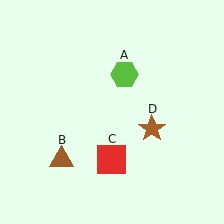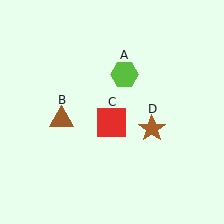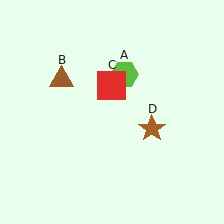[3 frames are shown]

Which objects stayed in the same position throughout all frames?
Lime hexagon (object A) and brown star (object D) remained stationary.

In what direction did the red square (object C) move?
The red square (object C) moved up.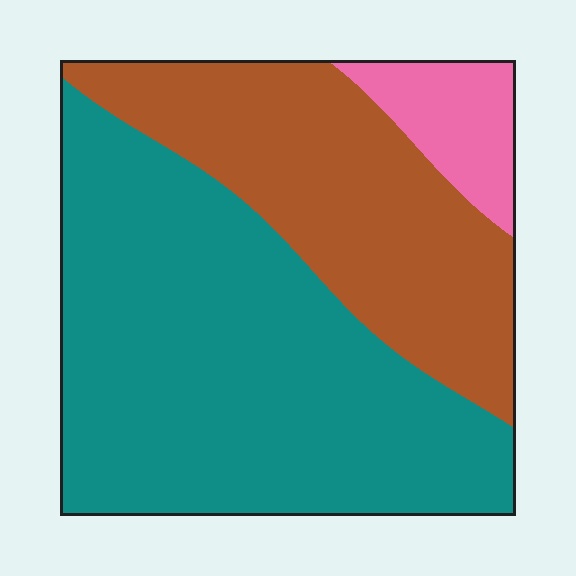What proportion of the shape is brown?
Brown takes up between a third and a half of the shape.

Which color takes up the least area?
Pink, at roughly 10%.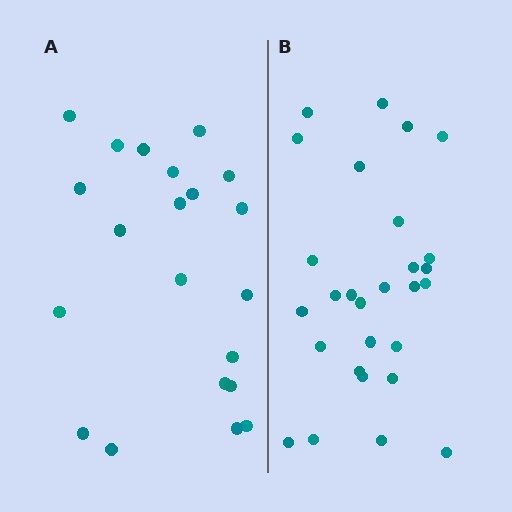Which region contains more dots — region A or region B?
Region B (the right region) has more dots.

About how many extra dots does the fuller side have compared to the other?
Region B has roughly 8 or so more dots than region A.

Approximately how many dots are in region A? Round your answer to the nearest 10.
About 20 dots. (The exact count is 21, which rounds to 20.)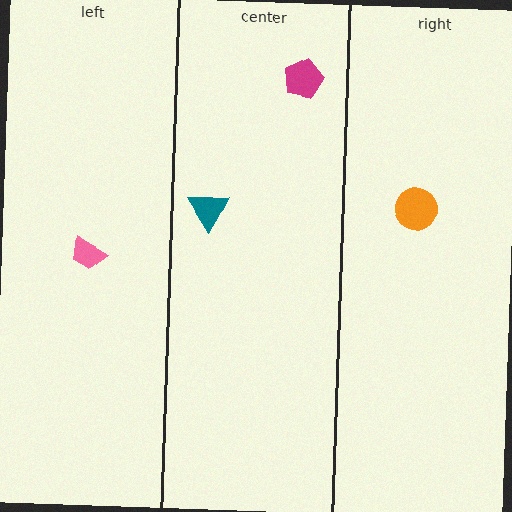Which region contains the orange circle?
The right region.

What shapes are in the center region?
The teal triangle, the magenta pentagon.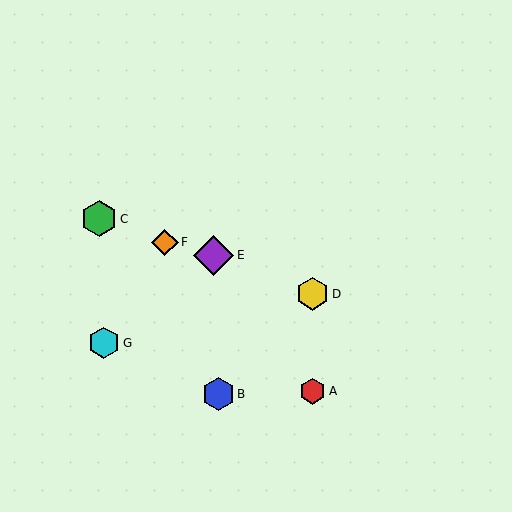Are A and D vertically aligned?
Yes, both are at x≈313.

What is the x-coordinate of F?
Object F is at x≈165.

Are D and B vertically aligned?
No, D is at x≈313 and B is at x≈218.